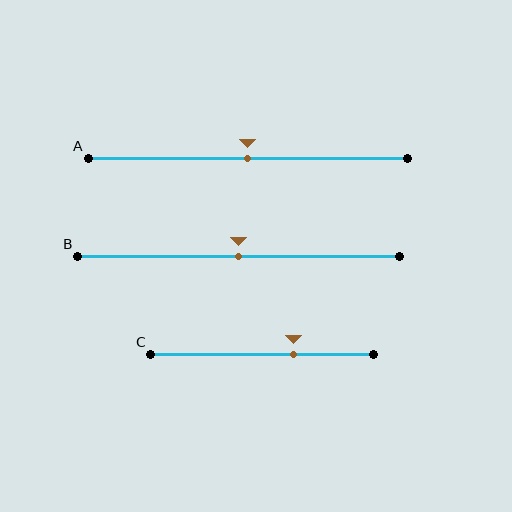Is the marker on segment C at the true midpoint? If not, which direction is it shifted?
No, the marker on segment C is shifted to the right by about 14% of the segment length.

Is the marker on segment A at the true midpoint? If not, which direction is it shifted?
Yes, the marker on segment A is at the true midpoint.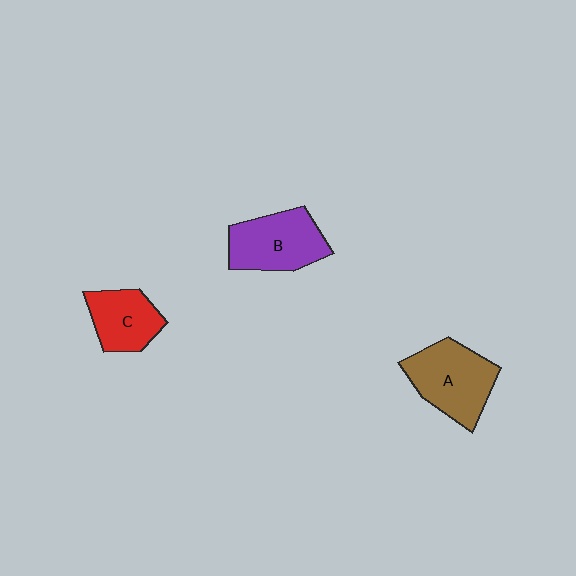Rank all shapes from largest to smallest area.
From largest to smallest: A (brown), B (purple), C (red).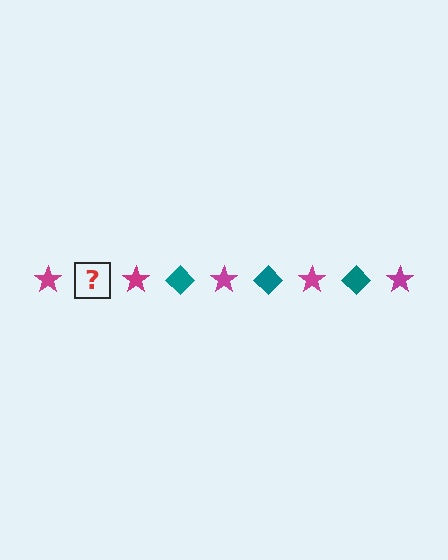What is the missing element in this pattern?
The missing element is a teal diamond.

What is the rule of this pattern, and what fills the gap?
The rule is that the pattern alternates between magenta star and teal diamond. The gap should be filled with a teal diamond.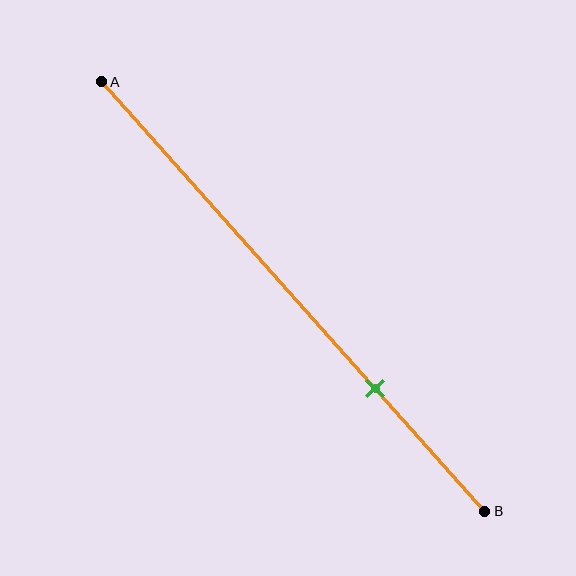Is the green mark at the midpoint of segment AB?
No, the mark is at about 70% from A, not at the 50% midpoint.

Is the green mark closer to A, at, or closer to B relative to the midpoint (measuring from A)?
The green mark is closer to point B than the midpoint of segment AB.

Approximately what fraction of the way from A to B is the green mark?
The green mark is approximately 70% of the way from A to B.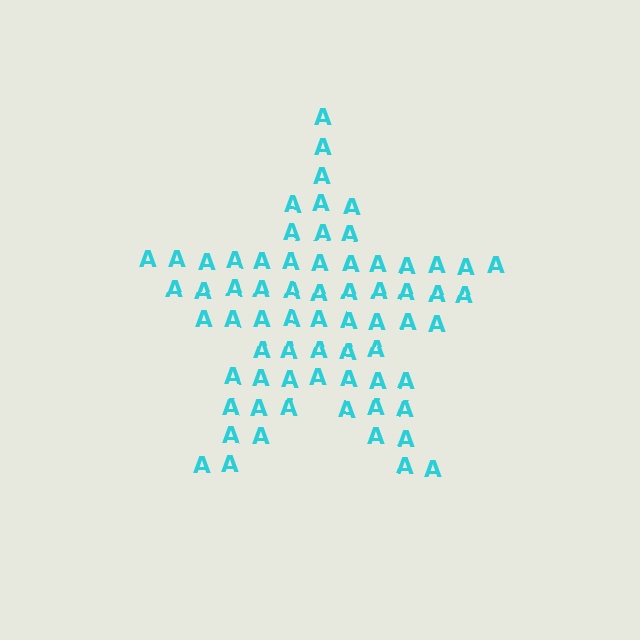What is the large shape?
The large shape is a star.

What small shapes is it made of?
It is made of small letter A's.